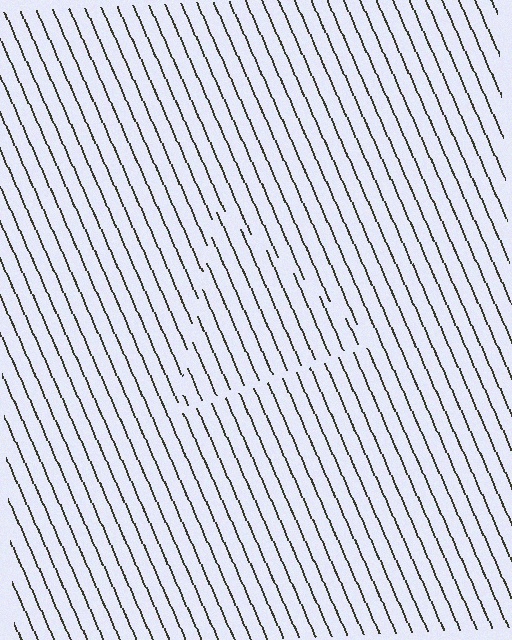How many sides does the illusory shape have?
3 sides — the line-ends trace a triangle.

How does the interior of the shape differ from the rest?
The interior of the shape contains the same grating, shifted by half a period — the contour is defined by the phase discontinuity where line-ends from the inner and outer gratings abut.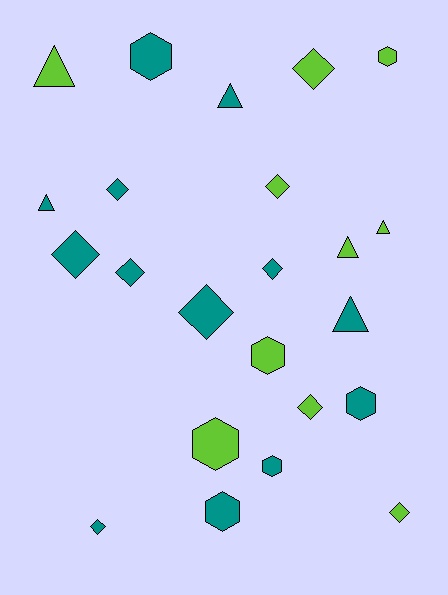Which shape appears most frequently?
Diamond, with 10 objects.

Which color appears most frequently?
Teal, with 13 objects.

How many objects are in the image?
There are 23 objects.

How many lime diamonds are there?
There are 4 lime diamonds.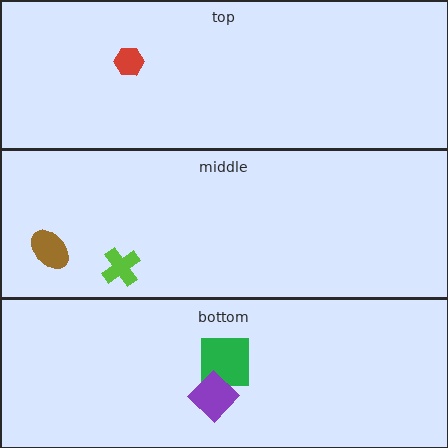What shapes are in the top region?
The red hexagon.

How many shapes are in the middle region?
2.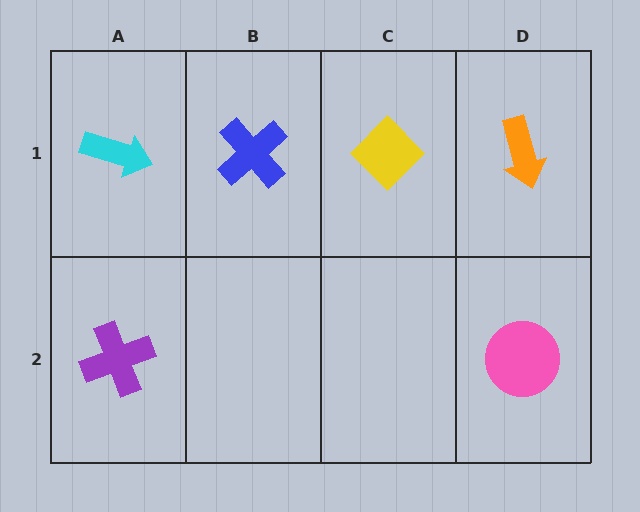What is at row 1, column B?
A blue cross.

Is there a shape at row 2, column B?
No, that cell is empty.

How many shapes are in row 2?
2 shapes.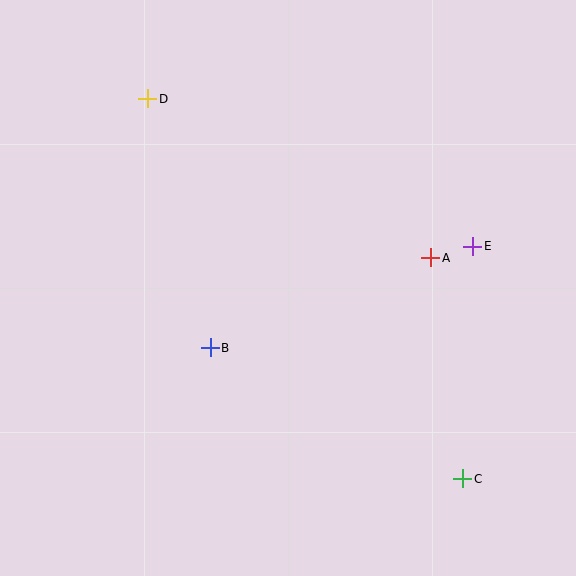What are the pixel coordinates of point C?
Point C is at (463, 479).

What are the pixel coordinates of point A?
Point A is at (431, 258).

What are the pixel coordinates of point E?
Point E is at (473, 246).